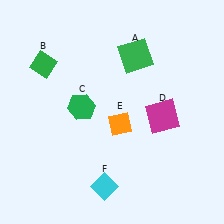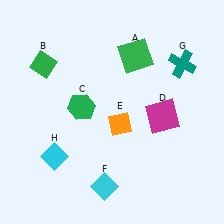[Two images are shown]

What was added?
A teal cross (G), a cyan diamond (H) were added in Image 2.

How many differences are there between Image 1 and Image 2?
There are 2 differences between the two images.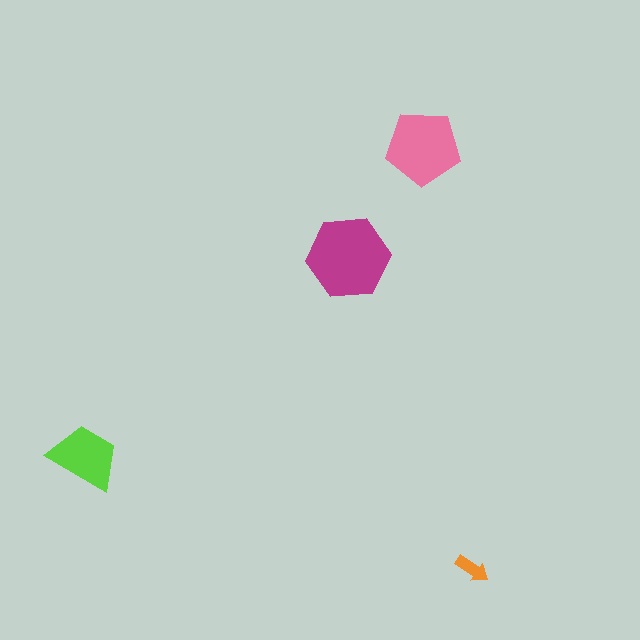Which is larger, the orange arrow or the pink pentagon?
The pink pentagon.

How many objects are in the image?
There are 4 objects in the image.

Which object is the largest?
The magenta hexagon.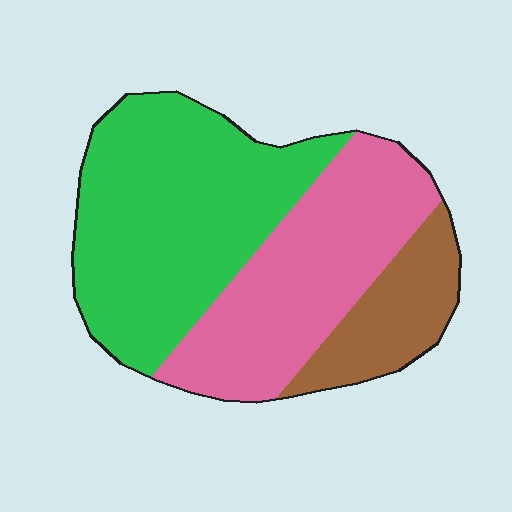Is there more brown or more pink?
Pink.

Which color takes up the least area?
Brown, at roughly 15%.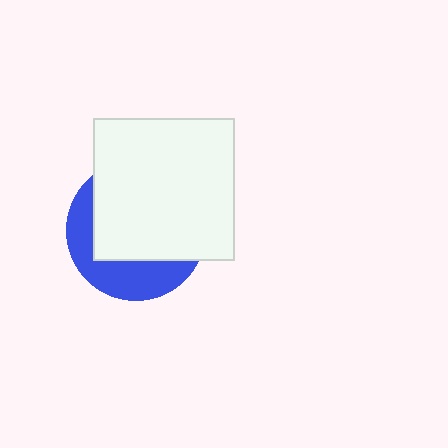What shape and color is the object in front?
The object in front is a white square.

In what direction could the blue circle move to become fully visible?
The blue circle could move toward the lower-left. That would shift it out from behind the white square entirely.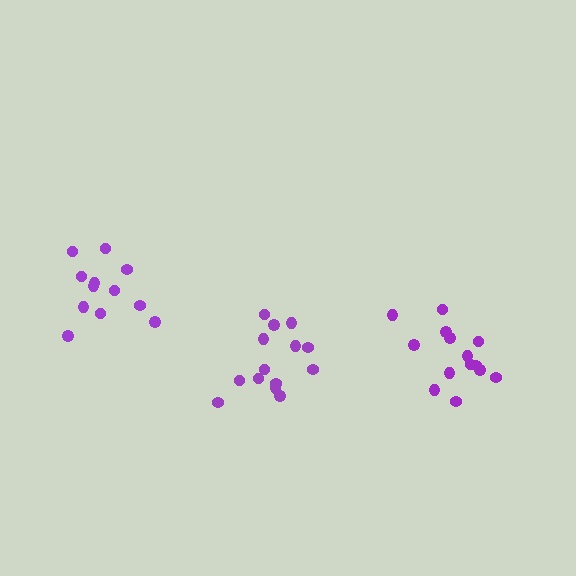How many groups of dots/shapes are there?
There are 3 groups.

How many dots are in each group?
Group 1: 14 dots, Group 2: 14 dots, Group 3: 12 dots (40 total).